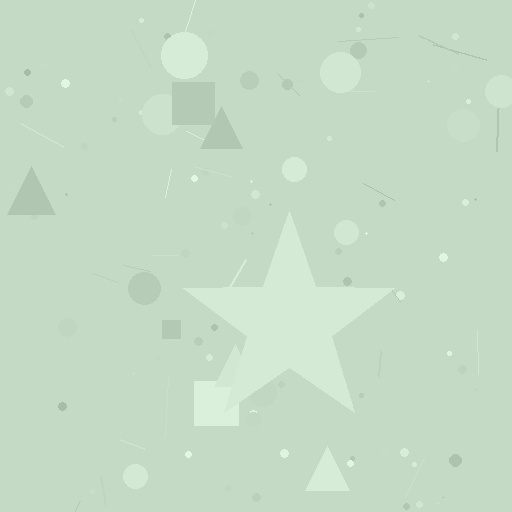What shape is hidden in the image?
A star is hidden in the image.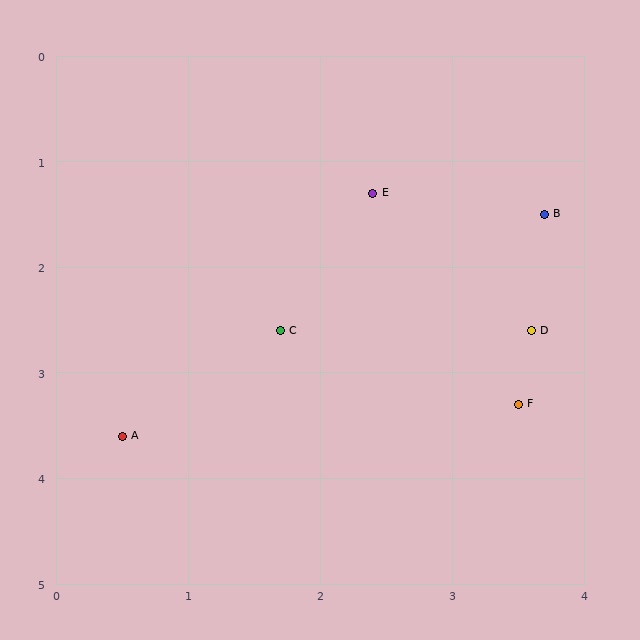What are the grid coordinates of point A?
Point A is at approximately (0.5, 3.6).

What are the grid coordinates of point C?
Point C is at approximately (1.7, 2.6).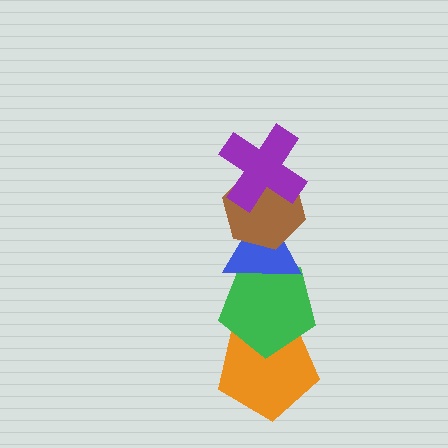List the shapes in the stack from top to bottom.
From top to bottom: the purple cross, the brown hexagon, the blue triangle, the green pentagon, the orange pentagon.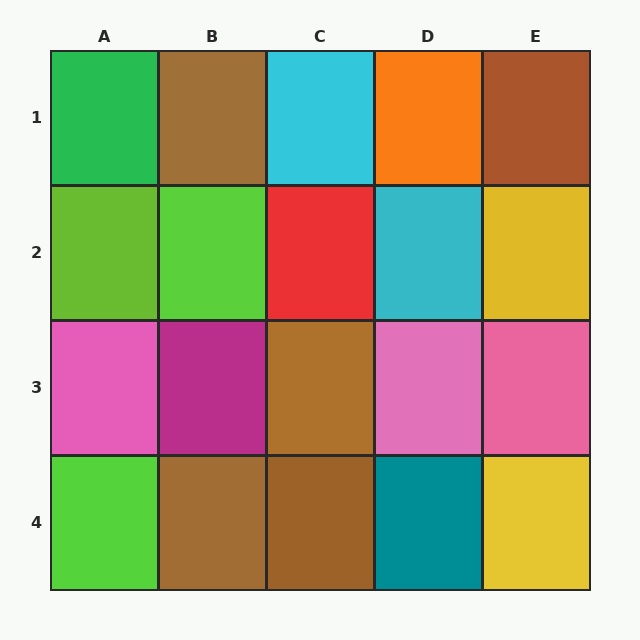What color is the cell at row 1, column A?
Green.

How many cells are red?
1 cell is red.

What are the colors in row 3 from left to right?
Pink, magenta, brown, pink, pink.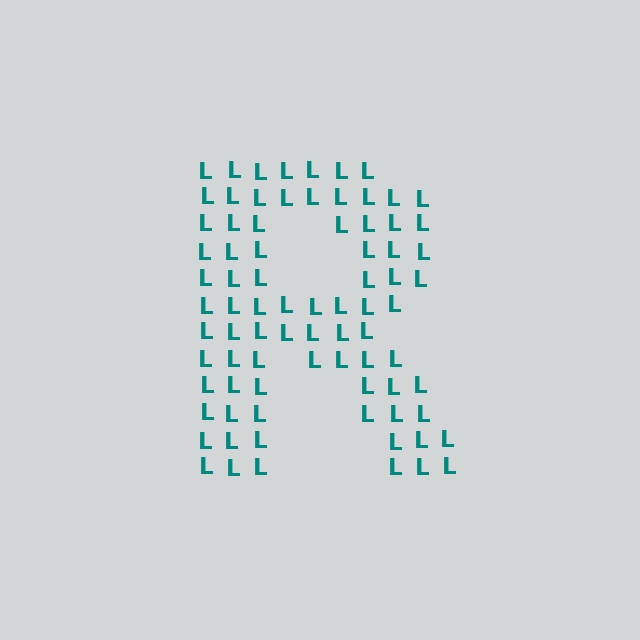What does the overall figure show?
The overall figure shows the letter R.